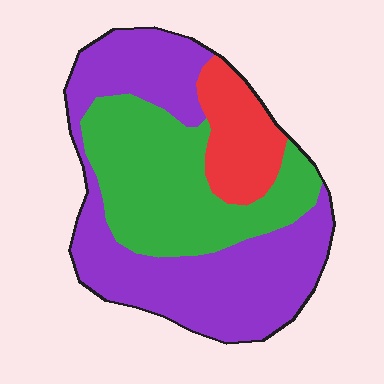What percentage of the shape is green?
Green takes up about one third (1/3) of the shape.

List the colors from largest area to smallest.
From largest to smallest: purple, green, red.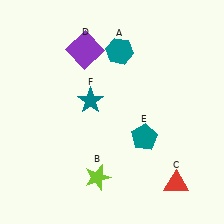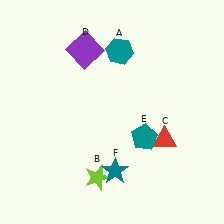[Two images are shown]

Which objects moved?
The objects that moved are: the red triangle (C), the teal star (F).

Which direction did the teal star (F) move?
The teal star (F) moved down.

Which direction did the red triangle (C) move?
The red triangle (C) moved up.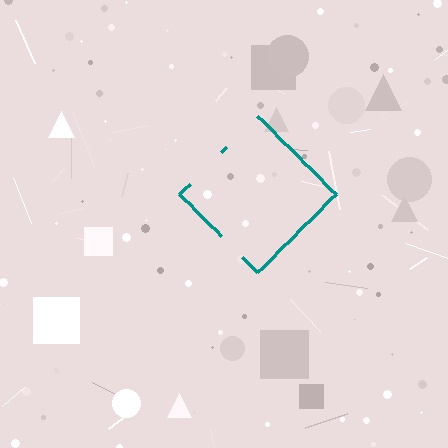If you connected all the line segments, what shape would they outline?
They would outline a diamond.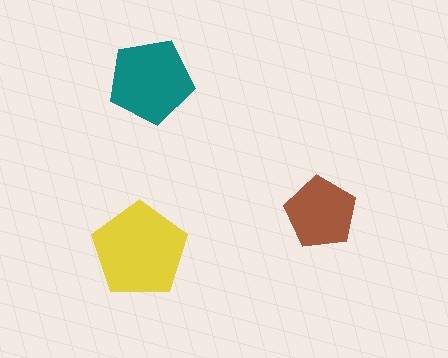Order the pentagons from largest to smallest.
the yellow one, the teal one, the brown one.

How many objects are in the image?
There are 3 objects in the image.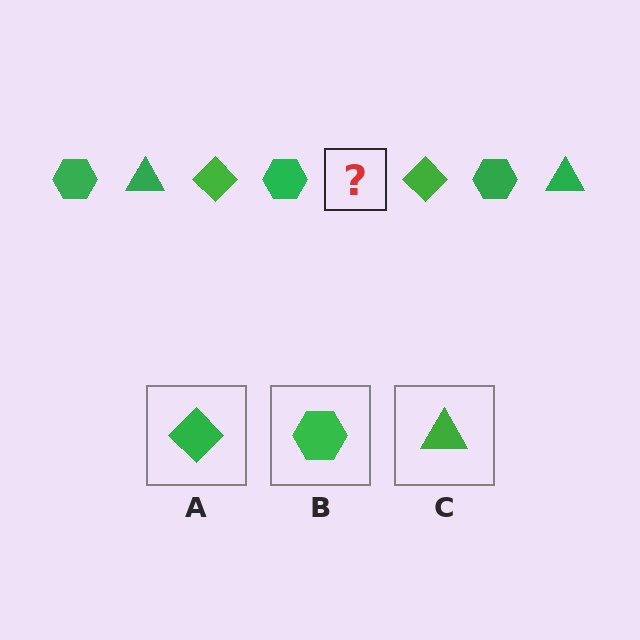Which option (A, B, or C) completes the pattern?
C.